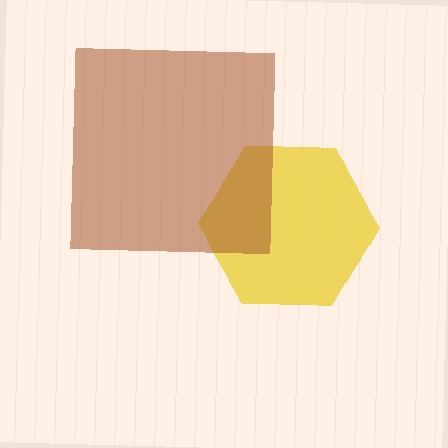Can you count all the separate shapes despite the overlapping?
Yes, there are 2 separate shapes.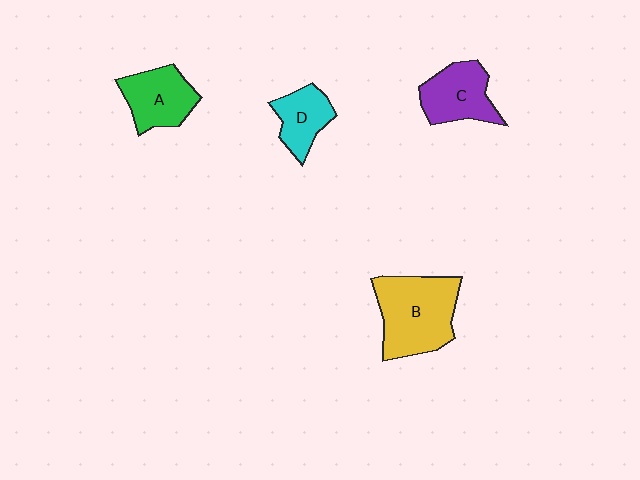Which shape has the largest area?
Shape B (yellow).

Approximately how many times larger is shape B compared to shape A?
Approximately 1.6 times.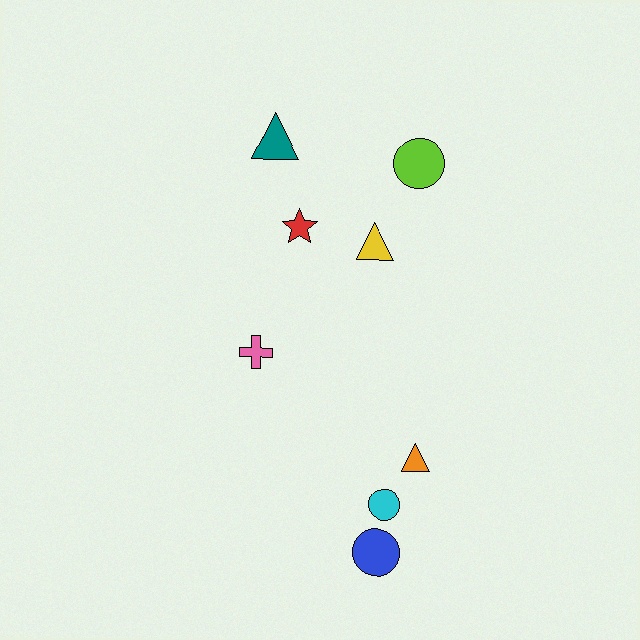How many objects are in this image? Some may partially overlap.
There are 8 objects.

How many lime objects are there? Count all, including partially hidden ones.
There is 1 lime object.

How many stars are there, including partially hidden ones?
There is 1 star.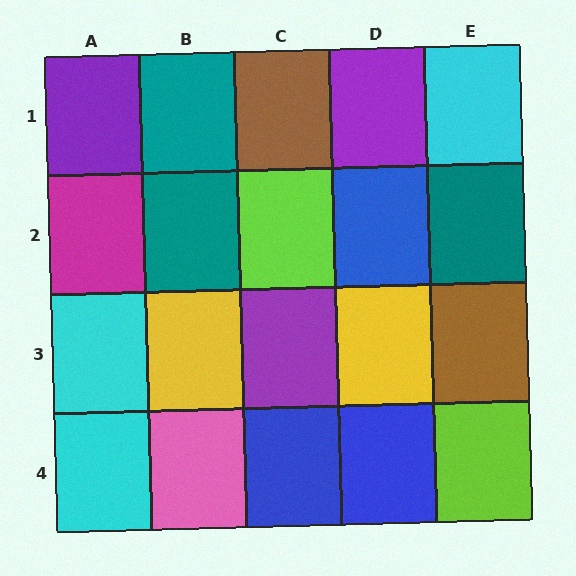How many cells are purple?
3 cells are purple.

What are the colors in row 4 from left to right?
Cyan, pink, blue, blue, lime.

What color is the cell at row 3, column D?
Yellow.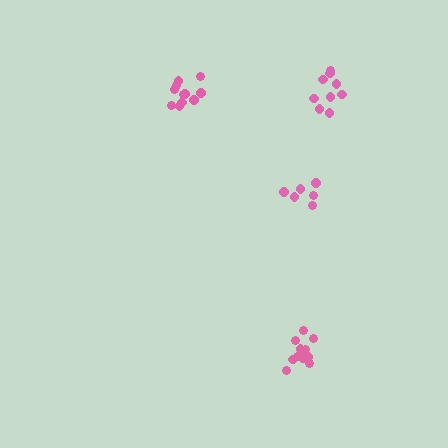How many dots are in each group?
Group 1: 6 dots, Group 2: 12 dots, Group 3: 11 dots, Group 4: 9 dots (38 total).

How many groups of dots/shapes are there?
There are 4 groups.